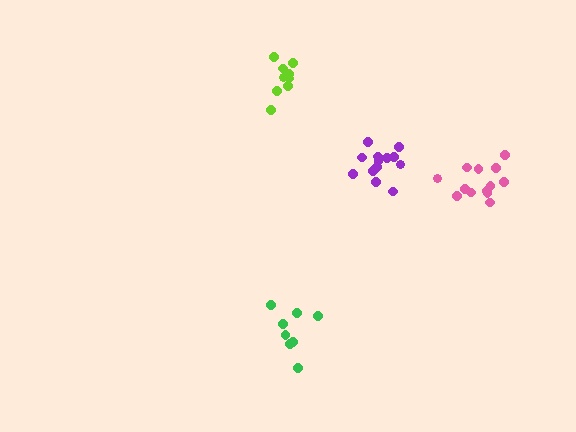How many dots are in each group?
Group 1: 8 dots, Group 2: 13 dots, Group 3: 9 dots, Group 4: 13 dots (43 total).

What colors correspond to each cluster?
The clusters are colored: green, pink, lime, purple.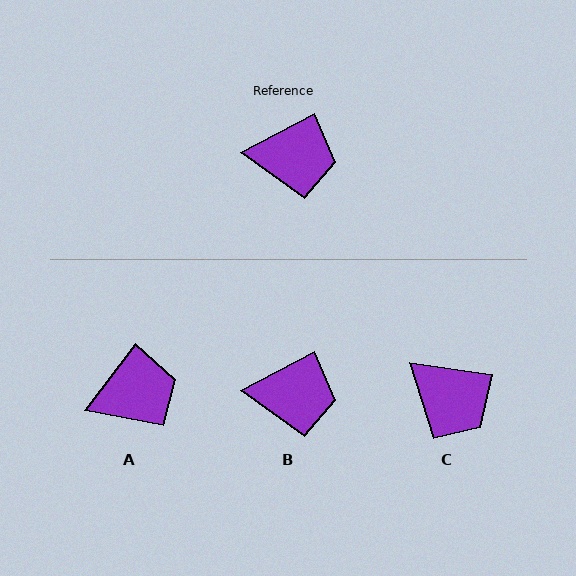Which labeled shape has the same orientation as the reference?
B.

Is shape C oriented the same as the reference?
No, it is off by about 37 degrees.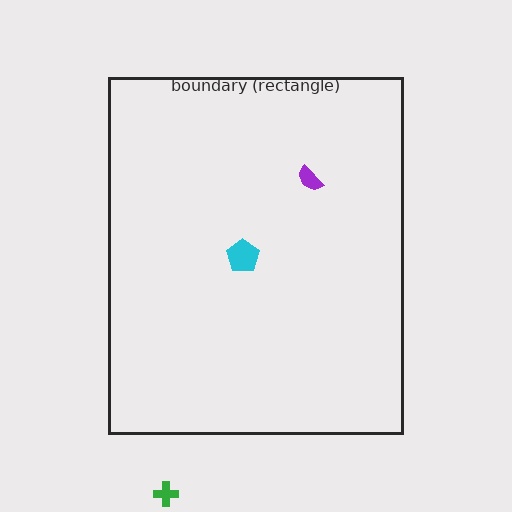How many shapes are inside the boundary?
2 inside, 1 outside.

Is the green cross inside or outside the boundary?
Outside.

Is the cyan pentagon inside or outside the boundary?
Inside.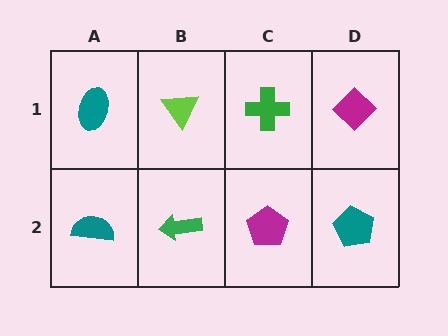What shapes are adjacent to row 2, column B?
A lime triangle (row 1, column B), a teal semicircle (row 2, column A), a magenta pentagon (row 2, column C).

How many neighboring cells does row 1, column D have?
2.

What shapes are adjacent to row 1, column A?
A teal semicircle (row 2, column A), a lime triangle (row 1, column B).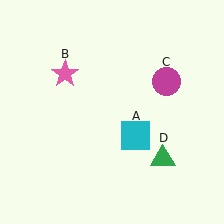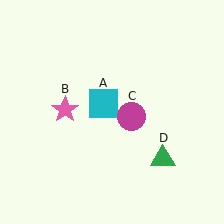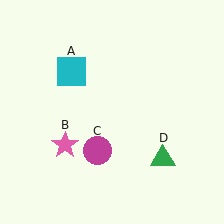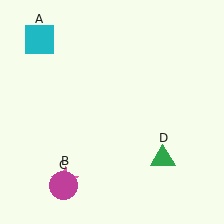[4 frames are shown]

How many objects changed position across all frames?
3 objects changed position: cyan square (object A), pink star (object B), magenta circle (object C).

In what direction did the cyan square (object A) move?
The cyan square (object A) moved up and to the left.